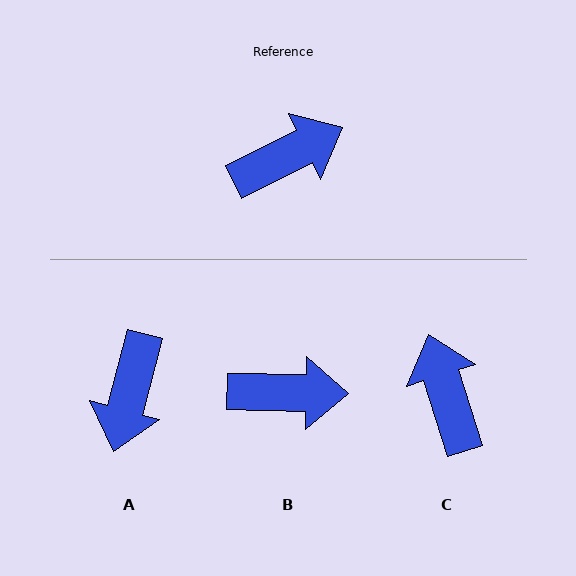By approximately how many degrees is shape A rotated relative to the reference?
Approximately 131 degrees clockwise.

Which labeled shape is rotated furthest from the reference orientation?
A, about 131 degrees away.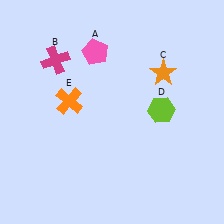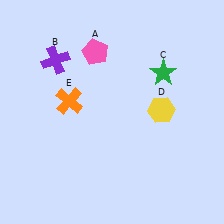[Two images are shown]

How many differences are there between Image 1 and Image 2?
There are 3 differences between the two images.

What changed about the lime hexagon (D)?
In Image 1, D is lime. In Image 2, it changed to yellow.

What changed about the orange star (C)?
In Image 1, C is orange. In Image 2, it changed to green.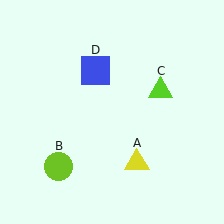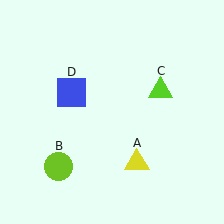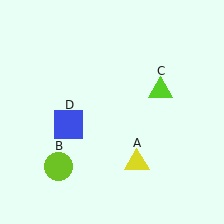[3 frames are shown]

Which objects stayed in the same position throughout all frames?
Yellow triangle (object A) and lime circle (object B) and lime triangle (object C) remained stationary.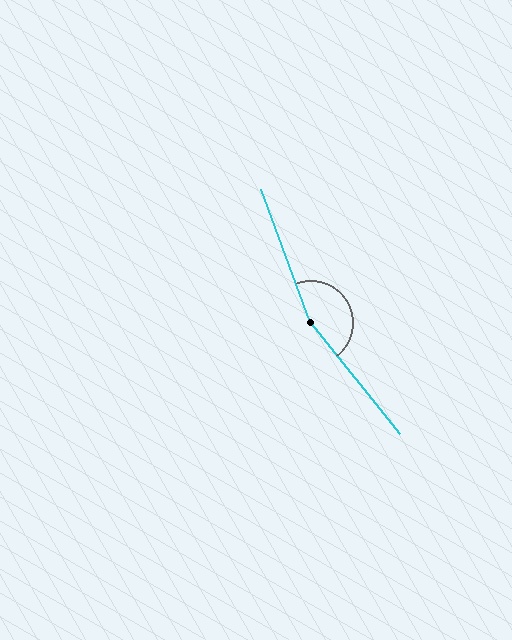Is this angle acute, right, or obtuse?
It is obtuse.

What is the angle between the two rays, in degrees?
Approximately 161 degrees.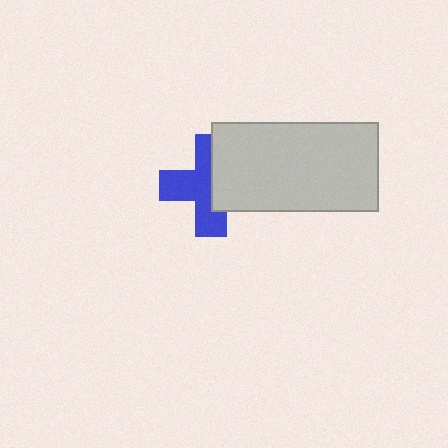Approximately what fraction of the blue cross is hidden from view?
Roughly 43% of the blue cross is hidden behind the light gray rectangle.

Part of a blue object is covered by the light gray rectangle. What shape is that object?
It is a cross.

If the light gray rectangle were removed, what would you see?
You would see the complete blue cross.